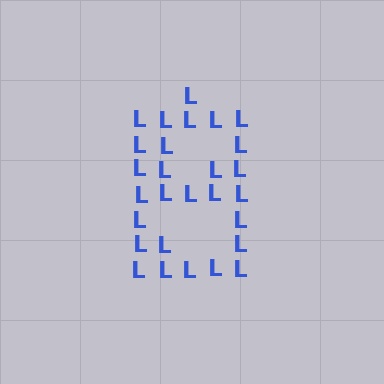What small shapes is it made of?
It is made of small letter L's.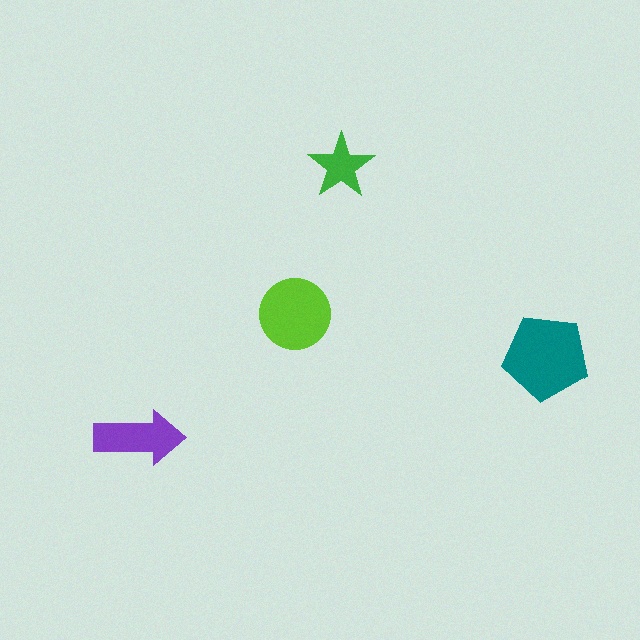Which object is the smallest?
The green star.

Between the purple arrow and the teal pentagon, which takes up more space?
The teal pentagon.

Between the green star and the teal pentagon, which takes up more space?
The teal pentagon.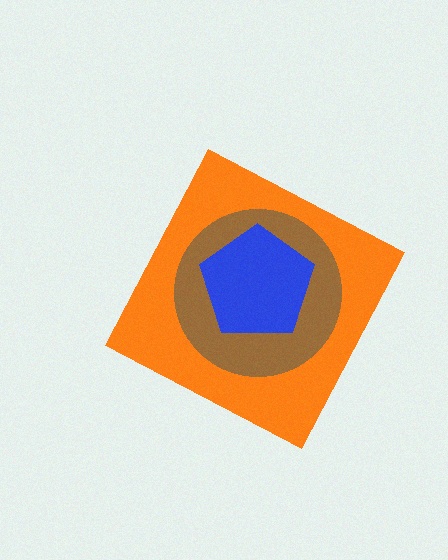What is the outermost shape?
The orange diamond.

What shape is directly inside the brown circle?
The blue pentagon.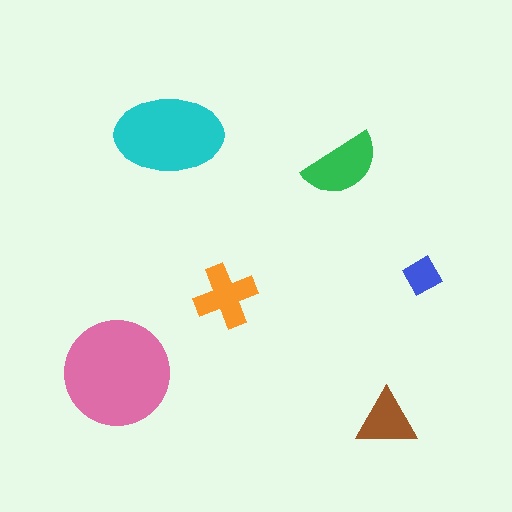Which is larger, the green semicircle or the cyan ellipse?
The cyan ellipse.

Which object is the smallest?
The blue diamond.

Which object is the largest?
The pink circle.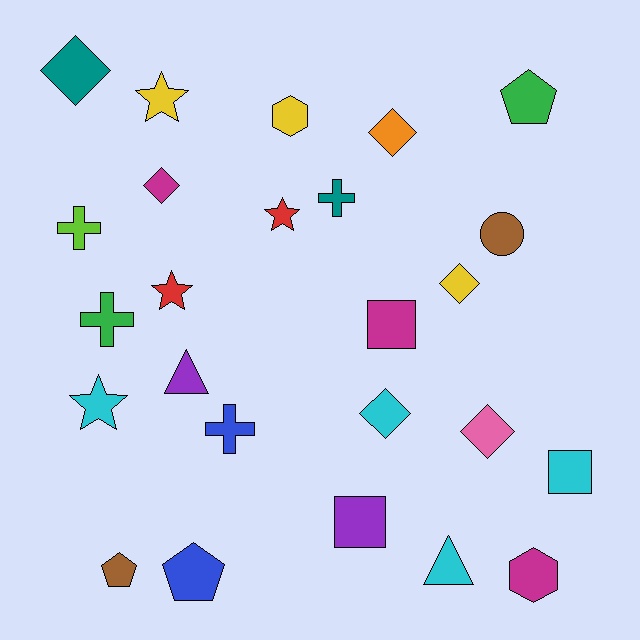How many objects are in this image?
There are 25 objects.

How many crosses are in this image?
There are 4 crosses.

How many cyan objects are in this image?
There are 4 cyan objects.